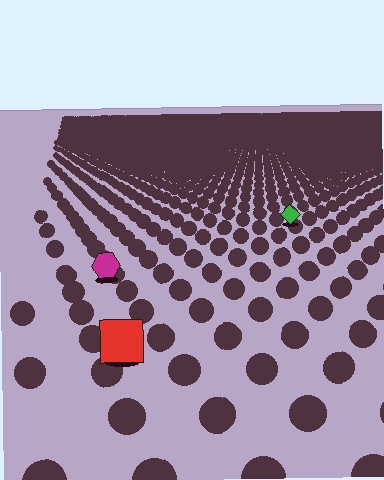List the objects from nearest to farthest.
From nearest to farthest: the red square, the magenta hexagon, the green diamond.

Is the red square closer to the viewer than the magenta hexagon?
Yes. The red square is closer — you can tell from the texture gradient: the ground texture is coarser near it.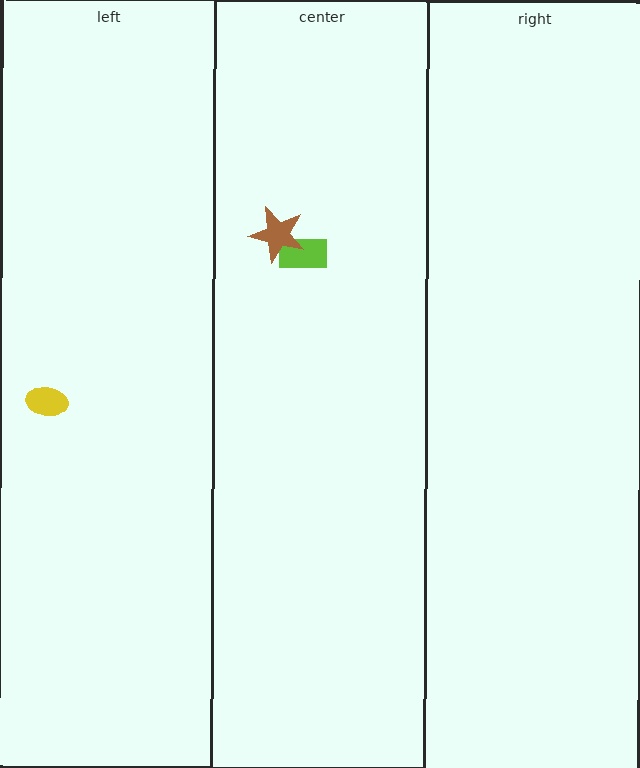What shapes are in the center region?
The lime rectangle, the brown star.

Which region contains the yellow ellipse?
The left region.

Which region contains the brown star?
The center region.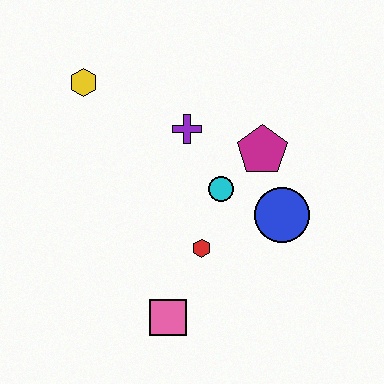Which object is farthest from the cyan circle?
The yellow hexagon is farthest from the cyan circle.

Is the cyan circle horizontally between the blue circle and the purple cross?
Yes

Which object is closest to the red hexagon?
The cyan circle is closest to the red hexagon.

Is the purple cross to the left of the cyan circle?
Yes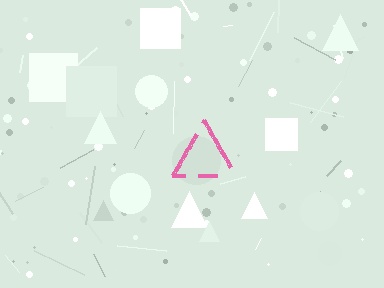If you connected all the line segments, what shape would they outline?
They would outline a triangle.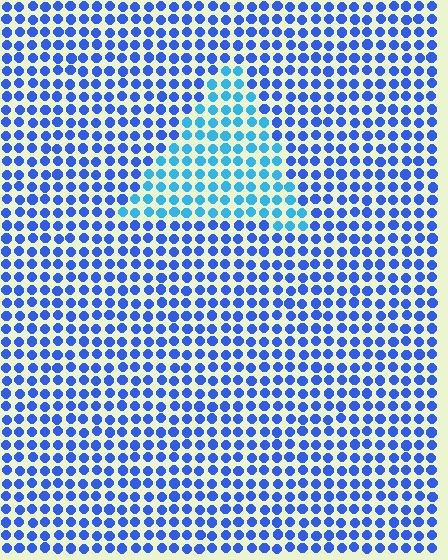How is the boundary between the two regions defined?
The boundary is defined purely by a slight shift in hue (about 31 degrees). Spacing, size, and orientation are identical on both sides.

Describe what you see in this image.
The image is filled with small blue elements in a uniform arrangement. A triangle-shaped region is visible where the elements are tinted to a slightly different hue, forming a subtle color boundary.